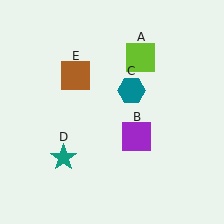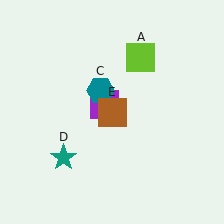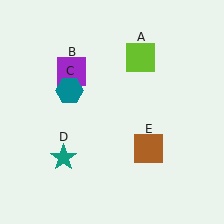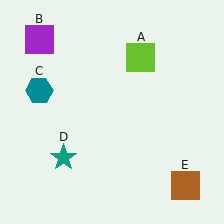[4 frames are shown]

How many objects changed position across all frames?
3 objects changed position: purple square (object B), teal hexagon (object C), brown square (object E).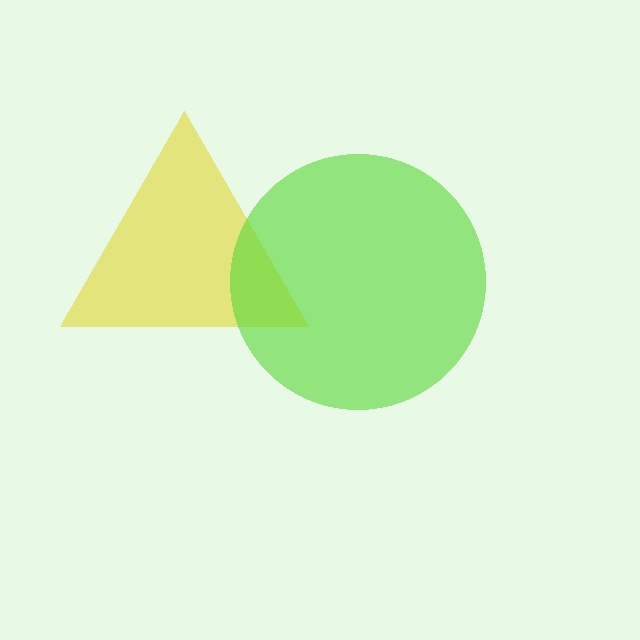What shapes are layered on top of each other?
The layered shapes are: a yellow triangle, a lime circle.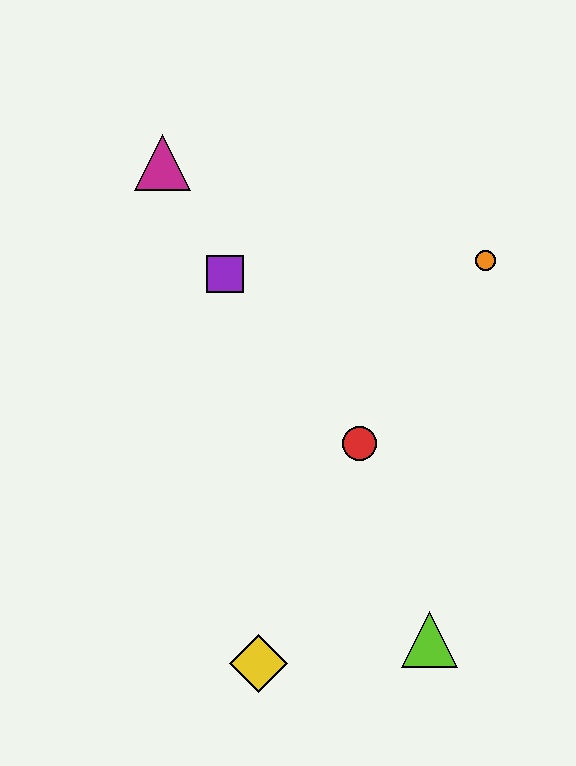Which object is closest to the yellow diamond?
The lime triangle is closest to the yellow diamond.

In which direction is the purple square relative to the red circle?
The purple square is above the red circle.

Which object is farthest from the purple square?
The lime triangle is farthest from the purple square.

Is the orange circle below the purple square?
No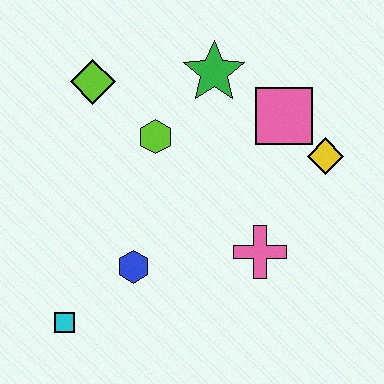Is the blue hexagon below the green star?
Yes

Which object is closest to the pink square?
The yellow diamond is closest to the pink square.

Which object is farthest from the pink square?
The cyan square is farthest from the pink square.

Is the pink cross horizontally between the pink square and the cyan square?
Yes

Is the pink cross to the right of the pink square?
No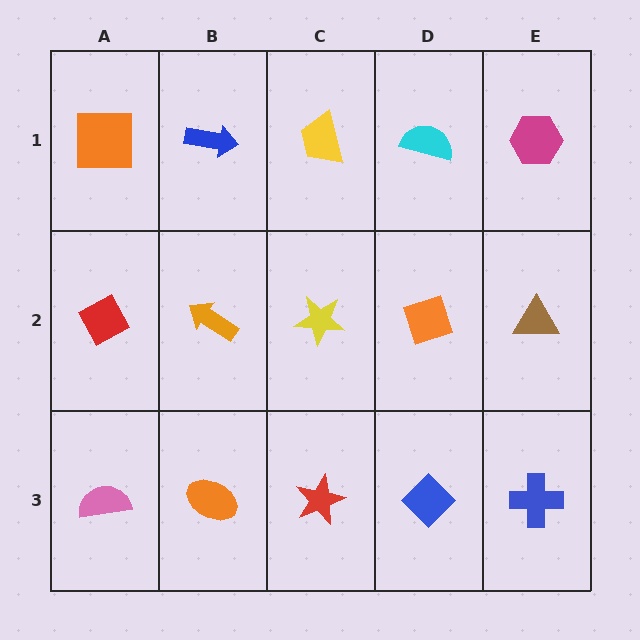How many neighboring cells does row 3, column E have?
2.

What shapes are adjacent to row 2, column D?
A cyan semicircle (row 1, column D), a blue diamond (row 3, column D), a yellow star (row 2, column C), a brown triangle (row 2, column E).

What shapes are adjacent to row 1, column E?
A brown triangle (row 2, column E), a cyan semicircle (row 1, column D).